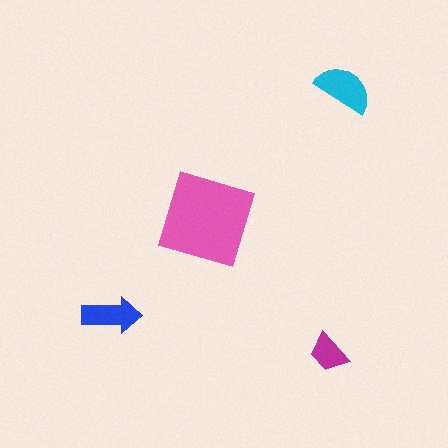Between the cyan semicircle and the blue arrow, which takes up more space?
The cyan semicircle.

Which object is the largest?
The pink diamond.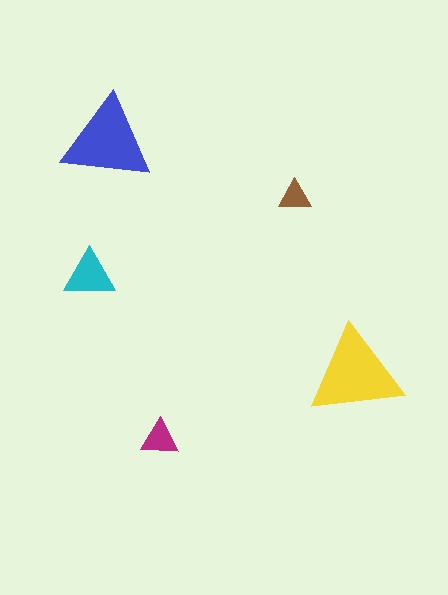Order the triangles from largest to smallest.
the yellow one, the blue one, the cyan one, the magenta one, the brown one.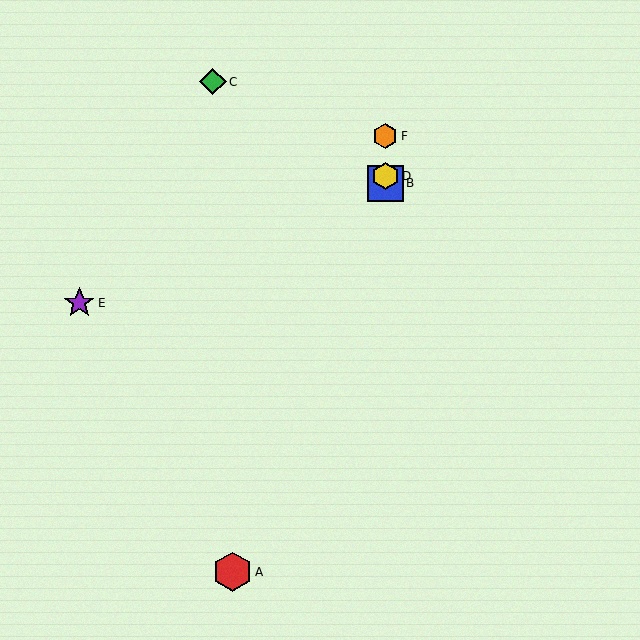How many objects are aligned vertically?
3 objects (B, D, F) are aligned vertically.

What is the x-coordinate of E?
Object E is at x≈79.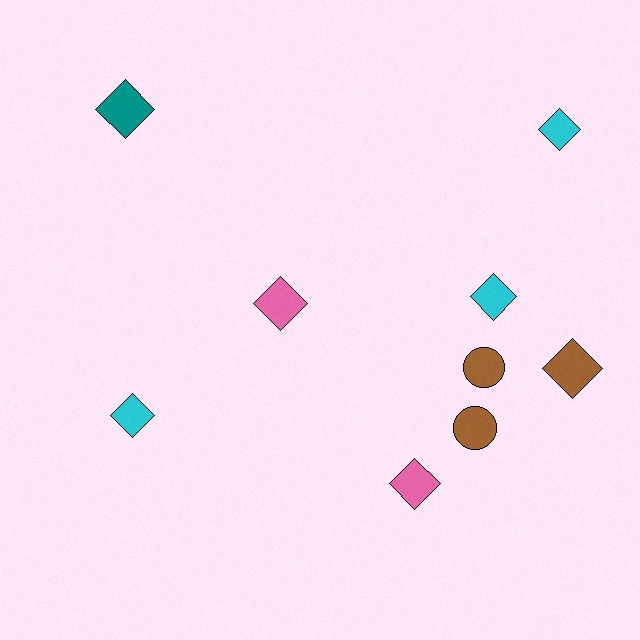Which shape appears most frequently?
Diamond, with 7 objects.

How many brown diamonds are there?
There is 1 brown diamond.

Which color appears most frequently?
Cyan, with 3 objects.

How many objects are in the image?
There are 9 objects.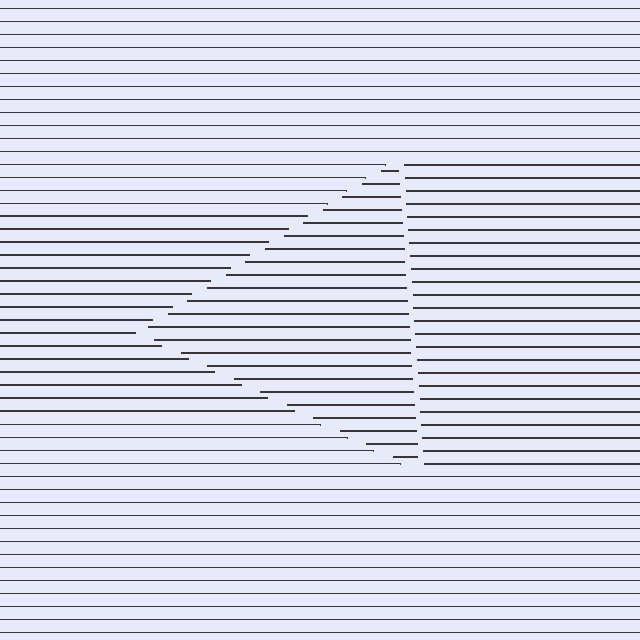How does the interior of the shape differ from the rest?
The interior of the shape contains the same grating, shifted by half a period — the contour is defined by the phase discontinuity where line-ends from the inner and outer gratings abut.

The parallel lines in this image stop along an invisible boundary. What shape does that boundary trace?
An illusory triangle. The interior of the shape contains the same grating, shifted by half a period — the contour is defined by the phase discontinuity where line-ends from the inner and outer gratings abut.